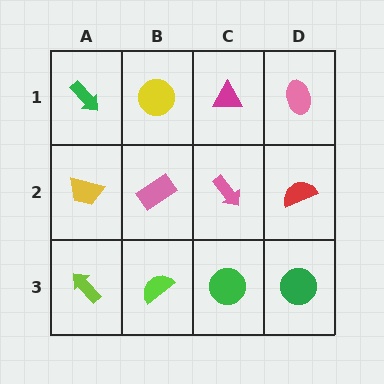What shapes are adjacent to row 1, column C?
A pink arrow (row 2, column C), a yellow circle (row 1, column B), a pink ellipse (row 1, column D).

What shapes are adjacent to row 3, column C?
A pink arrow (row 2, column C), a lime semicircle (row 3, column B), a green circle (row 3, column D).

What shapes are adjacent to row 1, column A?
A yellow trapezoid (row 2, column A), a yellow circle (row 1, column B).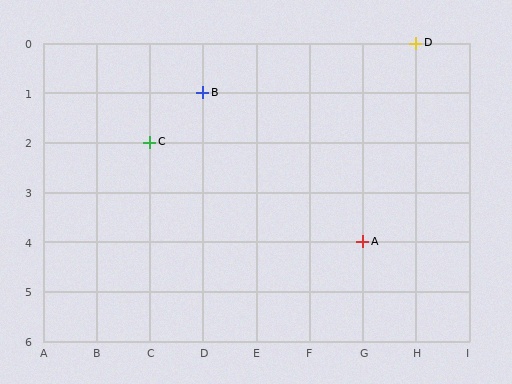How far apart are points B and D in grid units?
Points B and D are 4 columns and 1 row apart (about 4.1 grid units diagonally).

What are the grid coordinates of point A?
Point A is at grid coordinates (G, 4).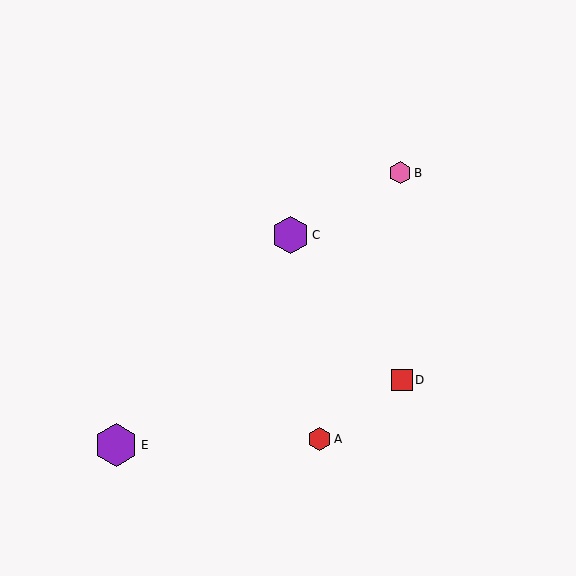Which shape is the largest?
The purple hexagon (labeled E) is the largest.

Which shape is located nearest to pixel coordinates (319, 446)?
The red hexagon (labeled A) at (320, 439) is nearest to that location.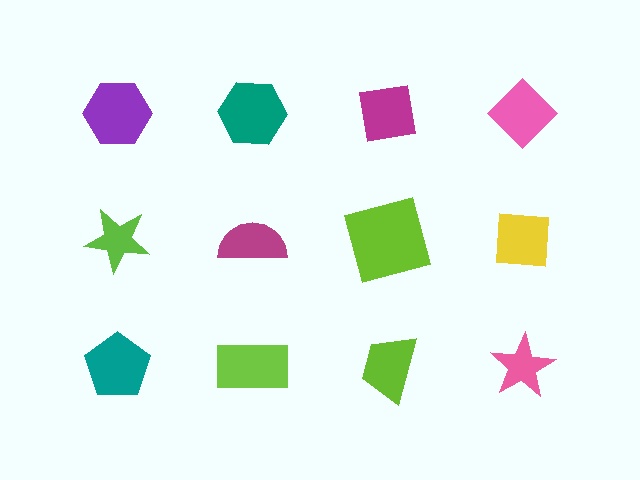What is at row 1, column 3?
A magenta square.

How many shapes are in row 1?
4 shapes.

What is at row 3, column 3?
A lime trapezoid.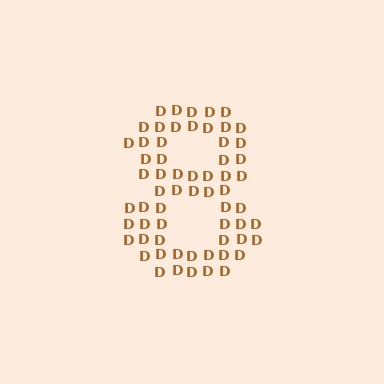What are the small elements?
The small elements are letter D's.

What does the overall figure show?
The overall figure shows the digit 8.